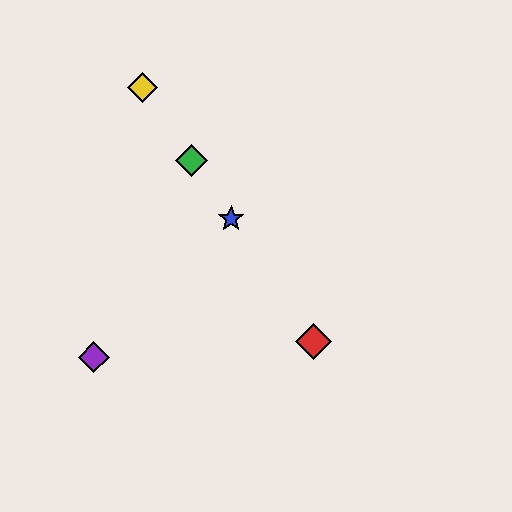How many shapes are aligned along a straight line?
4 shapes (the red diamond, the blue star, the green diamond, the yellow diamond) are aligned along a straight line.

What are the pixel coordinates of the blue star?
The blue star is at (231, 219).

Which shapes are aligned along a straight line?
The red diamond, the blue star, the green diamond, the yellow diamond are aligned along a straight line.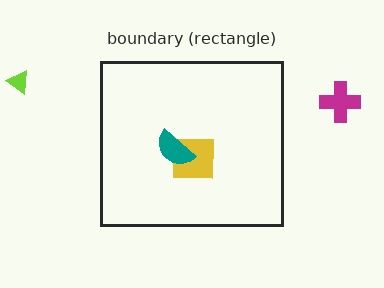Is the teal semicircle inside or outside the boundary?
Inside.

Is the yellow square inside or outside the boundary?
Inside.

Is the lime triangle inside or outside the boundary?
Outside.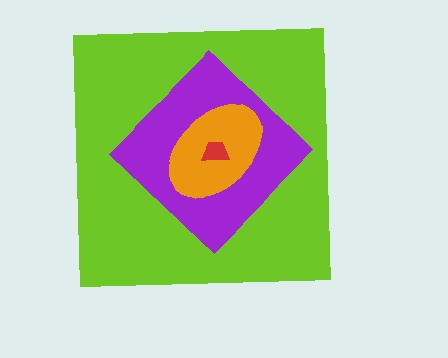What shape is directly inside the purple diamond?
The orange ellipse.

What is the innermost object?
The red trapezoid.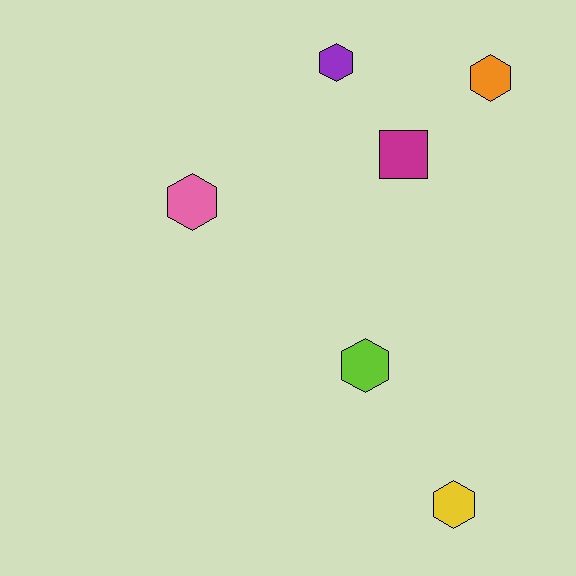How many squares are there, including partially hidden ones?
There is 1 square.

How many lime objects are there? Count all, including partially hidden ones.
There is 1 lime object.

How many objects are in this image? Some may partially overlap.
There are 6 objects.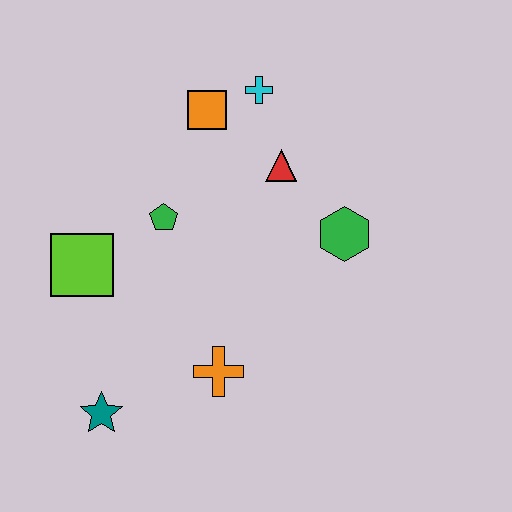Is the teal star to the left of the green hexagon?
Yes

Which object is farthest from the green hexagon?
The teal star is farthest from the green hexagon.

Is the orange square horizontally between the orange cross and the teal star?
Yes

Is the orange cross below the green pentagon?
Yes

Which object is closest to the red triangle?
The cyan cross is closest to the red triangle.